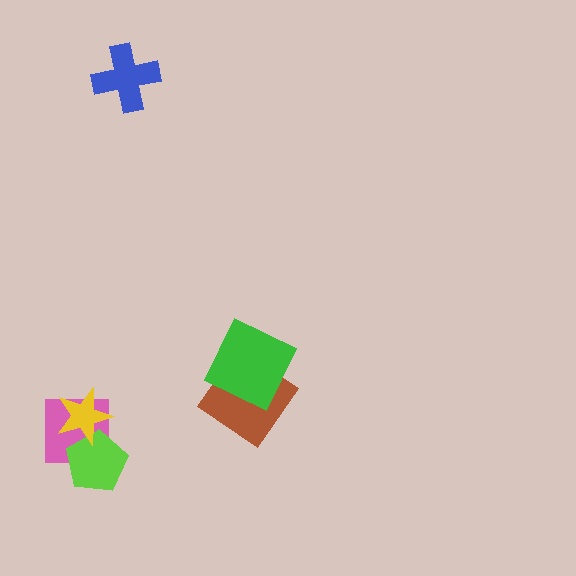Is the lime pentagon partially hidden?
Yes, it is partially covered by another shape.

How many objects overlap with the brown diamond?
1 object overlaps with the brown diamond.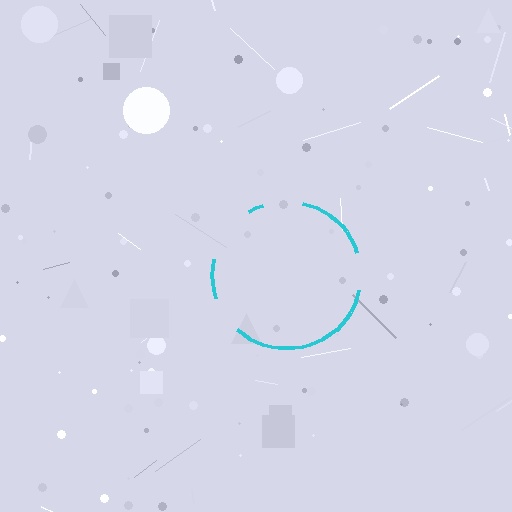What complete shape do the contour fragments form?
The contour fragments form a circle.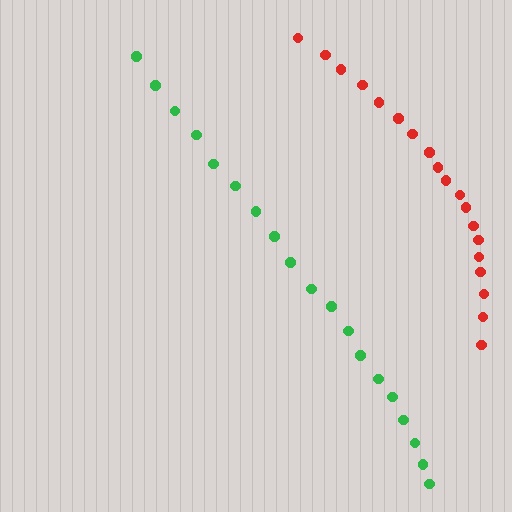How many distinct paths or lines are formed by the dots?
There are 2 distinct paths.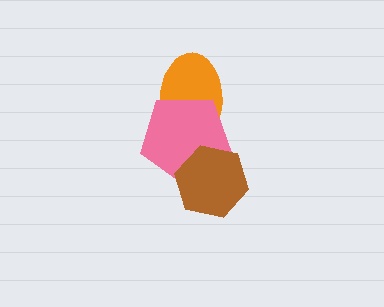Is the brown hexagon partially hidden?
No, no other shape covers it.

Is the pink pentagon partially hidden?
Yes, it is partially covered by another shape.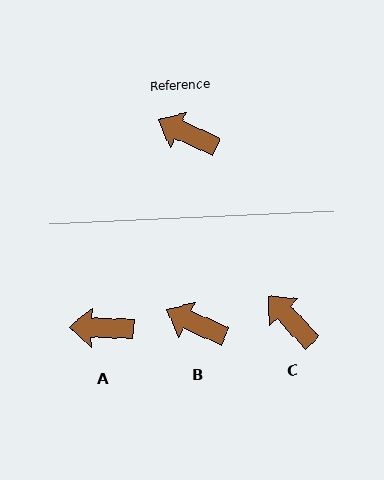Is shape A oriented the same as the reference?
No, it is off by about 23 degrees.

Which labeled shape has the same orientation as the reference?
B.